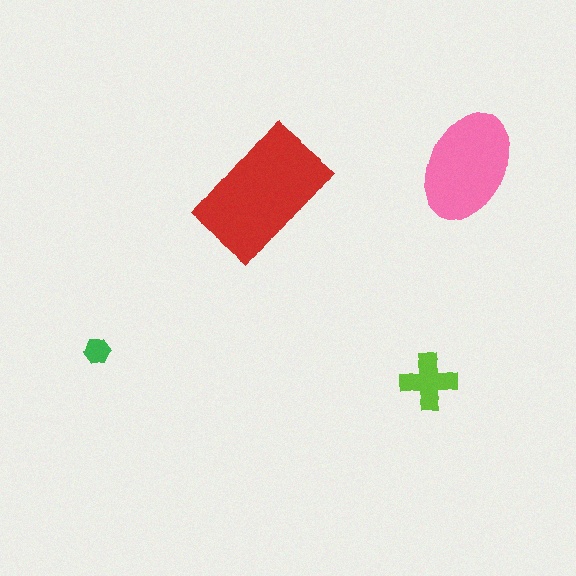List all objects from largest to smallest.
The red rectangle, the pink ellipse, the lime cross, the green hexagon.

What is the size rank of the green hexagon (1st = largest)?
4th.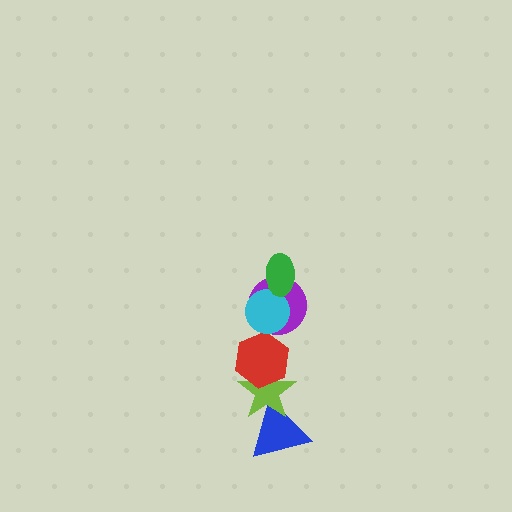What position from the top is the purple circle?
The purple circle is 3rd from the top.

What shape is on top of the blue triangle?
The lime star is on top of the blue triangle.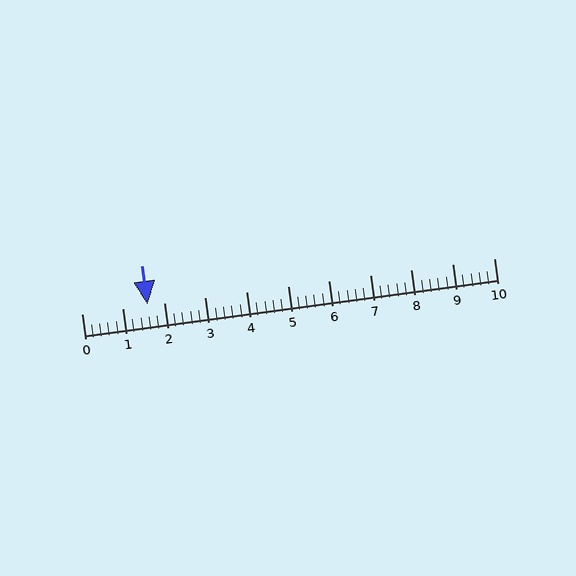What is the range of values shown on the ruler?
The ruler shows values from 0 to 10.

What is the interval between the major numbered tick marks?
The major tick marks are spaced 1 units apart.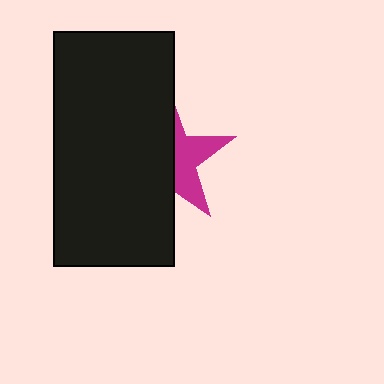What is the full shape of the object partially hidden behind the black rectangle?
The partially hidden object is a magenta star.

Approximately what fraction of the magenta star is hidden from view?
Roughly 61% of the magenta star is hidden behind the black rectangle.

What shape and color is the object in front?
The object in front is a black rectangle.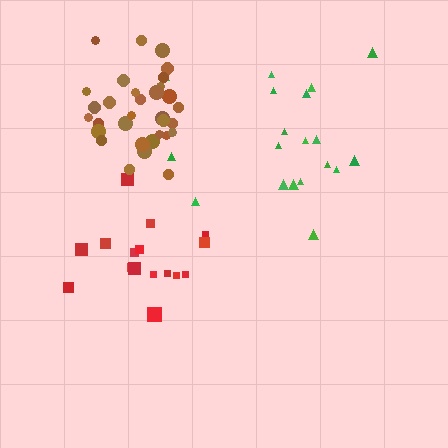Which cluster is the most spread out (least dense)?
Green.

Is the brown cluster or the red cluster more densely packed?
Brown.